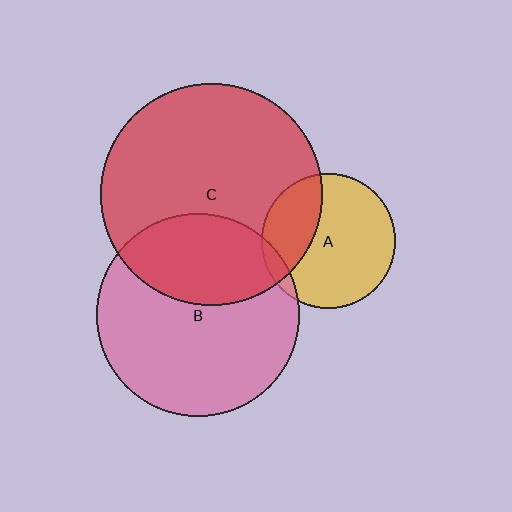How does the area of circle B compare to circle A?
Approximately 2.3 times.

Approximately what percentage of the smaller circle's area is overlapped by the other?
Approximately 35%.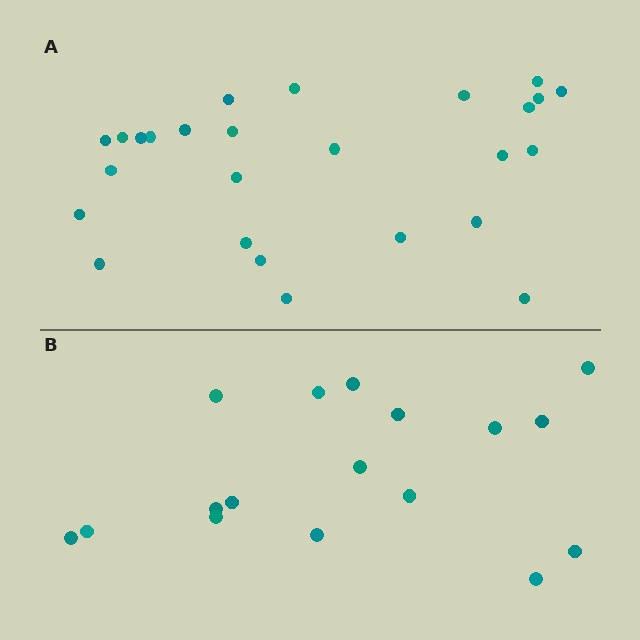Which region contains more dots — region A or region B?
Region A (the top region) has more dots.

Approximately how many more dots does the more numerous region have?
Region A has roughly 8 or so more dots than region B.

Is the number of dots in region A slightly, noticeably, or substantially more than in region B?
Region A has substantially more. The ratio is roughly 1.5 to 1.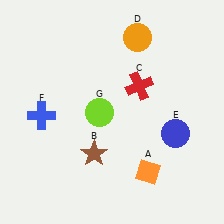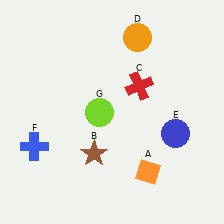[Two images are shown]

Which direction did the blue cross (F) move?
The blue cross (F) moved down.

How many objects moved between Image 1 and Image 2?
1 object moved between the two images.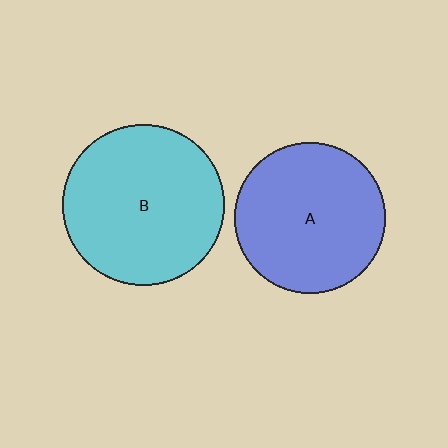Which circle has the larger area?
Circle B (cyan).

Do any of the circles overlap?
No, none of the circles overlap.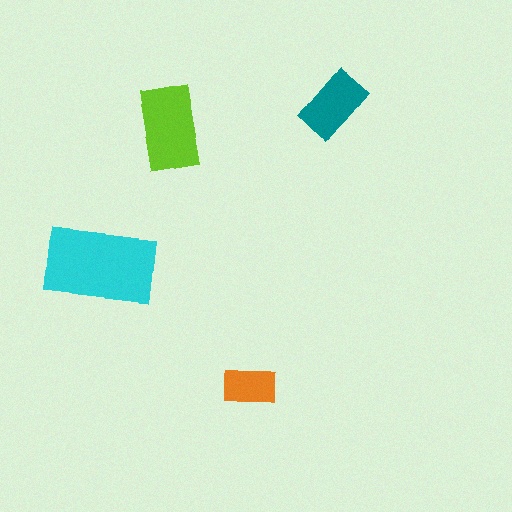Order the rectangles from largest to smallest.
the cyan one, the lime one, the teal one, the orange one.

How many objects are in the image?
There are 4 objects in the image.